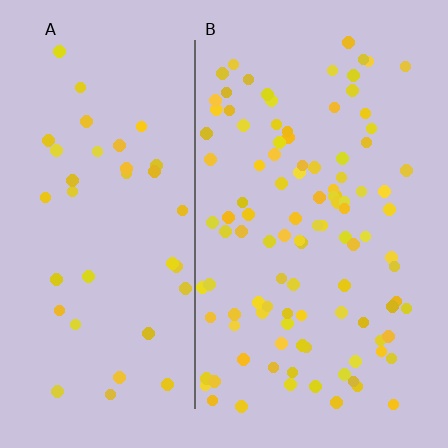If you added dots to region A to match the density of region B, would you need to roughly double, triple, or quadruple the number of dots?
Approximately triple.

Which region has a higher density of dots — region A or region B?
B (the right).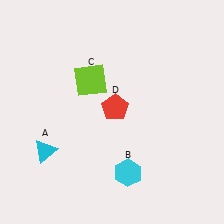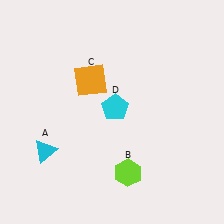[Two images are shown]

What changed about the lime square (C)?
In Image 1, C is lime. In Image 2, it changed to orange.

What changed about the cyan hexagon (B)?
In Image 1, B is cyan. In Image 2, it changed to lime.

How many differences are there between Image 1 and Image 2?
There are 3 differences between the two images.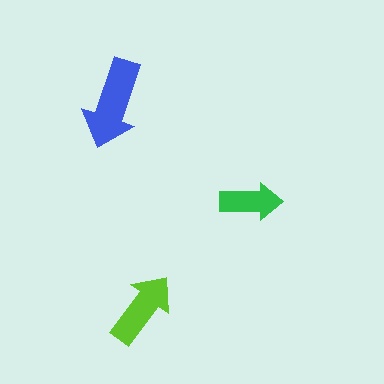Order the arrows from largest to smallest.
the blue one, the lime one, the green one.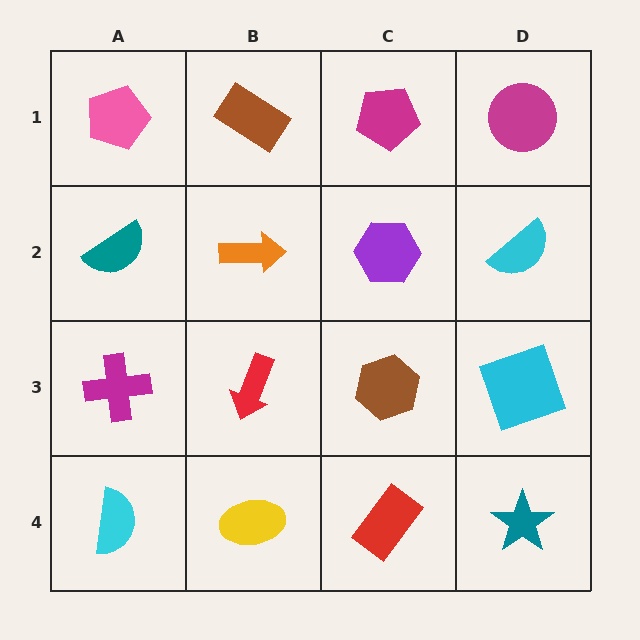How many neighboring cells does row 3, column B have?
4.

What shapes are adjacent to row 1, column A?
A teal semicircle (row 2, column A), a brown rectangle (row 1, column B).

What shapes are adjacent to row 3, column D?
A cyan semicircle (row 2, column D), a teal star (row 4, column D), a brown hexagon (row 3, column C).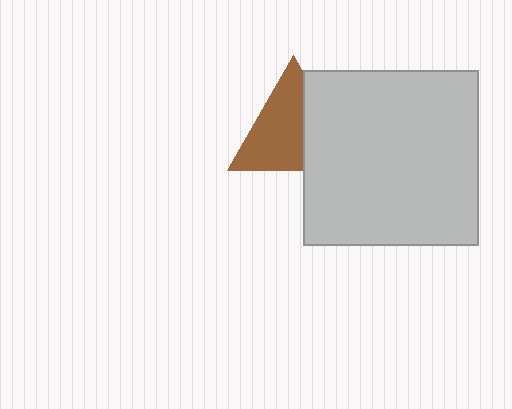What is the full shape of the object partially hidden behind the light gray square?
The partially hidden object is a brown triangle.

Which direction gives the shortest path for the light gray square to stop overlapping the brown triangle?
Moving right gives the shortest separation.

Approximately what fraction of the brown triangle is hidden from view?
Roughly 36% of the brown triangle is hidden behind the light gray square.